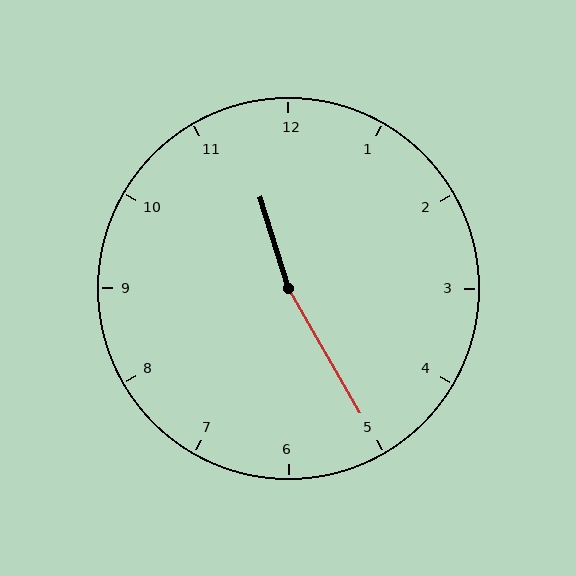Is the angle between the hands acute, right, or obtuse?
It is obtuse.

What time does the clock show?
11:25.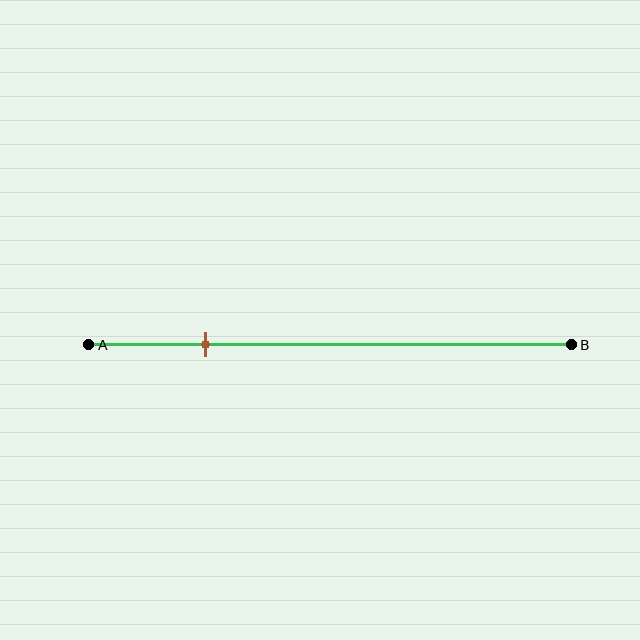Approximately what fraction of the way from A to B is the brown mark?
The brown mark is approximately 25% of the way from A to B.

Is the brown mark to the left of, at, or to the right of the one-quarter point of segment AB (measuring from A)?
The brown mark is approximately at the one-quarter point of segment AB.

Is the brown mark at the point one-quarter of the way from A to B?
Yes, the mark is approximately at the one-quarter point.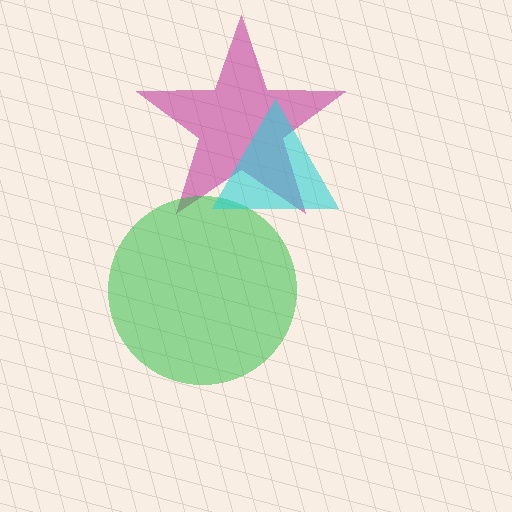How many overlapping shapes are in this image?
There are 3 overlapping shapes in the image.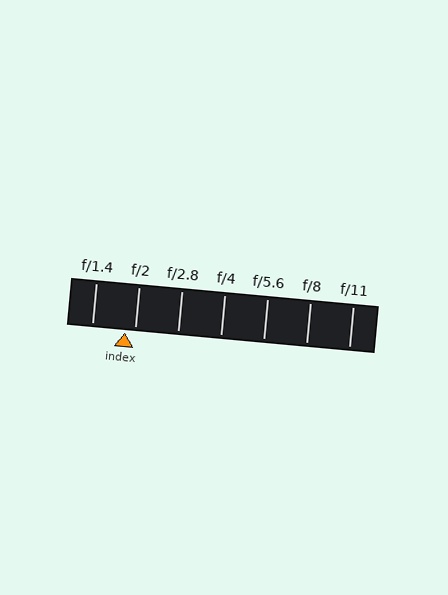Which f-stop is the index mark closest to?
The index mark is closest to f/2.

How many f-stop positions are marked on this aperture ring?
There are 7 f-stop positions marked.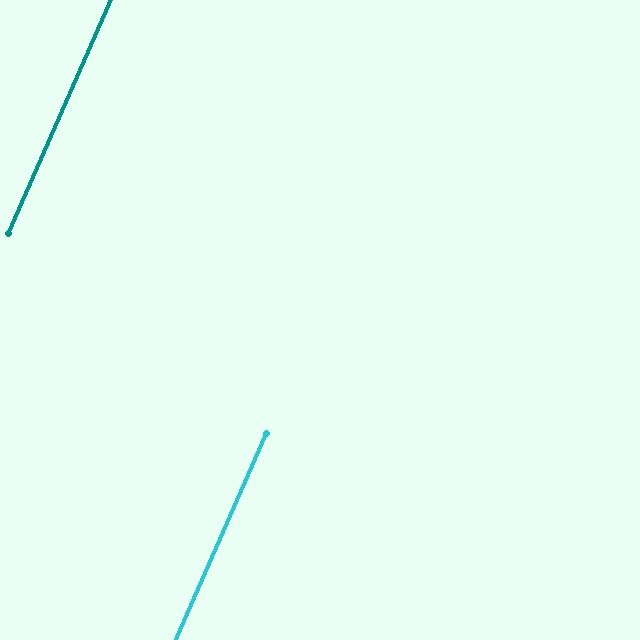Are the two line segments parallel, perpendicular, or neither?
Parallel — their directions differ by only 0.1°.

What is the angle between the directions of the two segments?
Approximately 0 degrees.